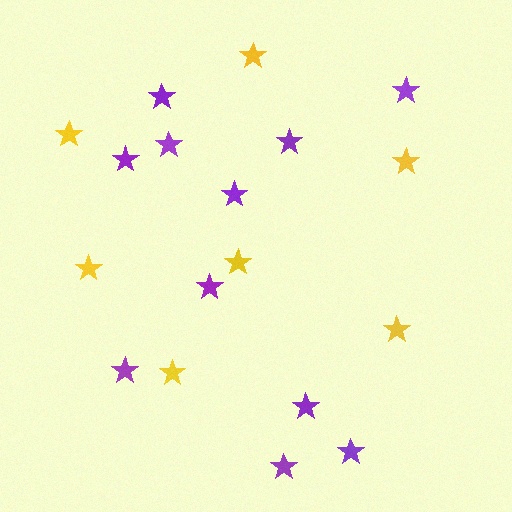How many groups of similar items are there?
There are 2 groups: one group of yellow stars (7) and one group of purple stars (11).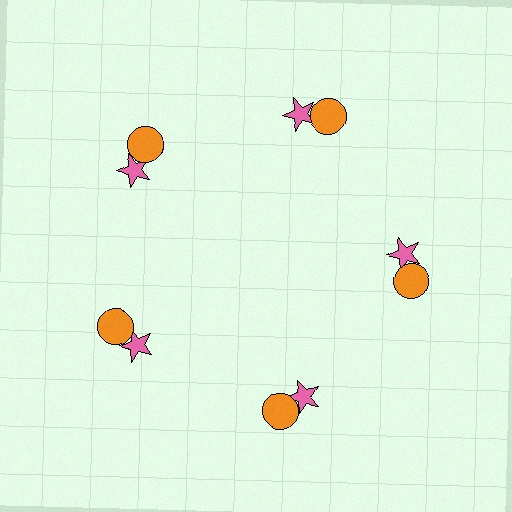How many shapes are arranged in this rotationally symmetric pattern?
There are 10 shapes, arranged in 5 groups of 2.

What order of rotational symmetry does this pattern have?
This pattern has 5-fold rotational symmetry.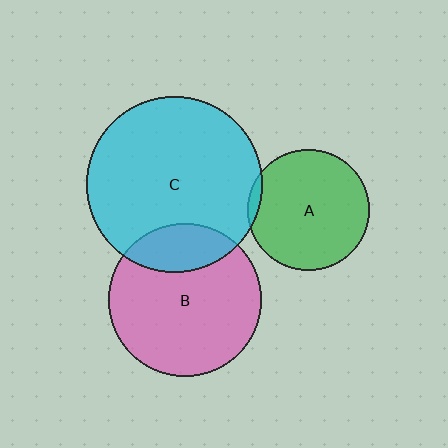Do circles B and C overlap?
Yes.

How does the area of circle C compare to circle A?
Approximately 2.1 times.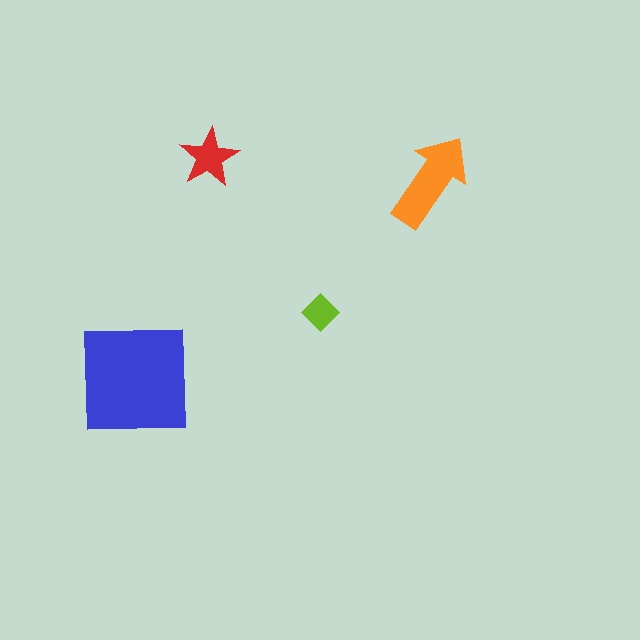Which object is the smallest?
The lime diamond.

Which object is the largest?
The blue square.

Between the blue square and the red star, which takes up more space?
The blue square.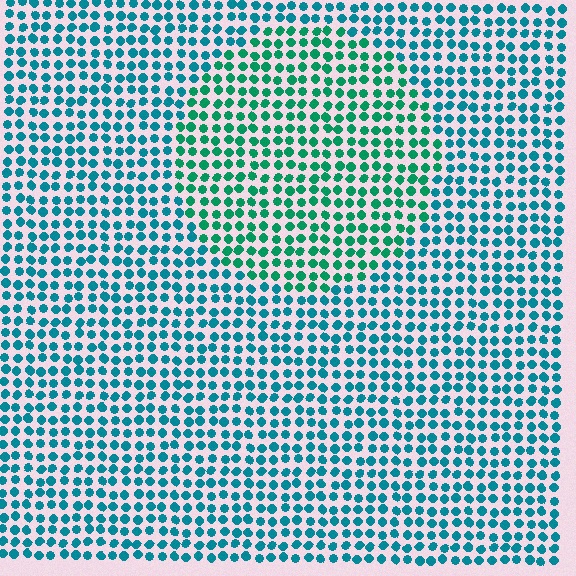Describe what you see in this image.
The image is filled with small teal elements in a uniform arrangement. A circle-shaped region is visible where the elements are tinted to a slightly different hue, forming a subtle color boundary.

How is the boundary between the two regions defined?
The boundary is defined purely by a slight shift in hue (about 30 degrees). Spacing, size, and orientation are identical on both sides.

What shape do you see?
I see a circle.